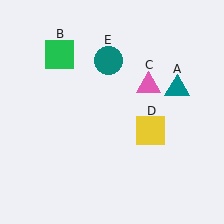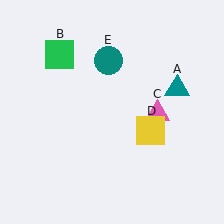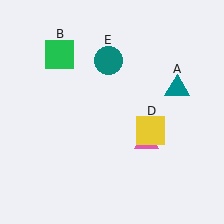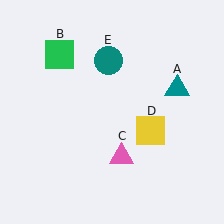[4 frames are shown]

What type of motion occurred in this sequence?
The pink triangle (object C) rotated clockwise around the center of the scene.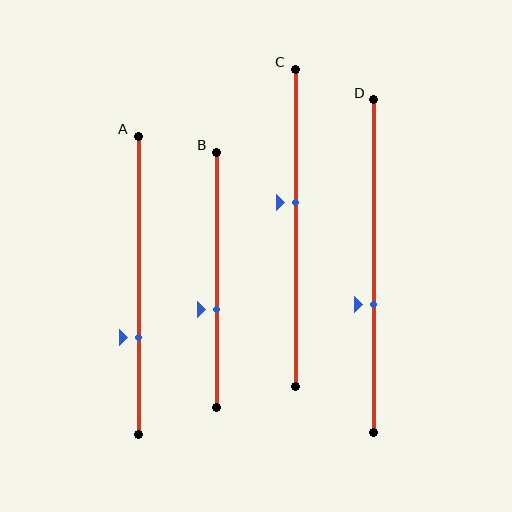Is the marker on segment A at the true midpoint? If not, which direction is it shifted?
No, the marker on segment A is shifted downward by about 17% of the segment length.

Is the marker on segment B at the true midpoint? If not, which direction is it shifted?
No, the marker on segment B is shifted downward by about 12% of the segment length.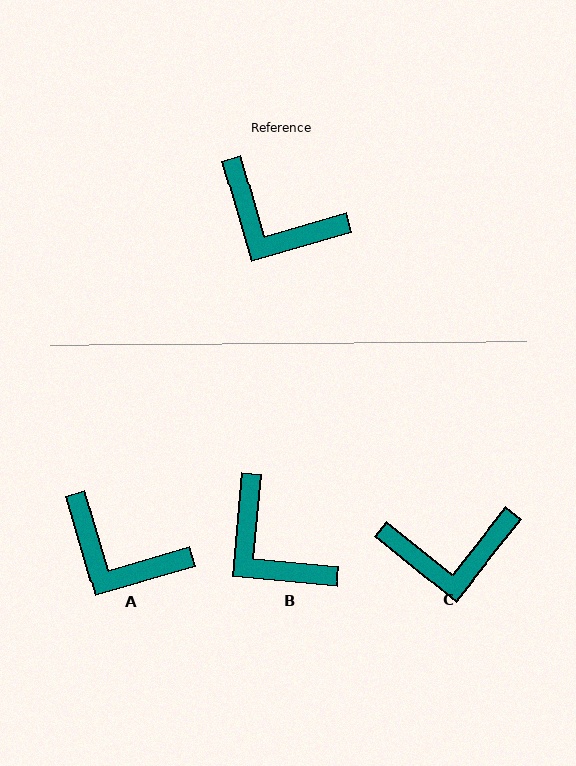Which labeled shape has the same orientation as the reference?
A.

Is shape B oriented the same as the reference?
No, it is off by about 21 degrees.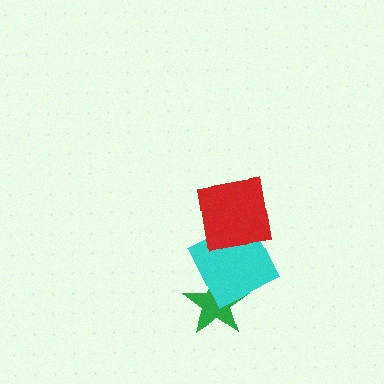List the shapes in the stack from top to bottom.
From top to bottom: the red square, the cyan square, the green star.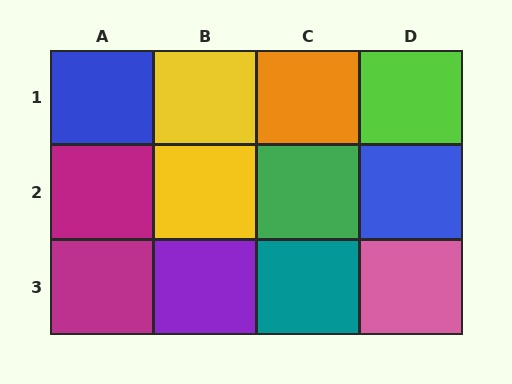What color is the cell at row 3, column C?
Teal.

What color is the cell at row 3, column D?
Pink.